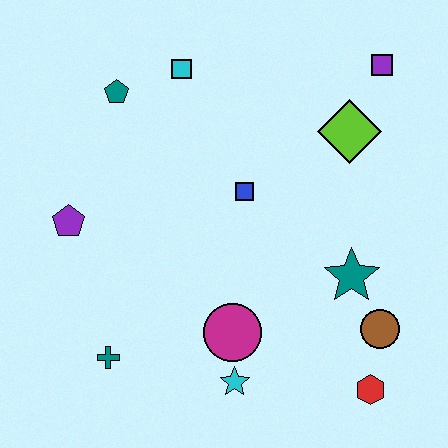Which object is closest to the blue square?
The lime diamond is closest to the blue square.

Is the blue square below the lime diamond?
Yes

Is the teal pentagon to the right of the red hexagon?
No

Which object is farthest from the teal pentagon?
The red hexagon is farthest from the teal pentagon.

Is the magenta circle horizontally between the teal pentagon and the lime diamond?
Yes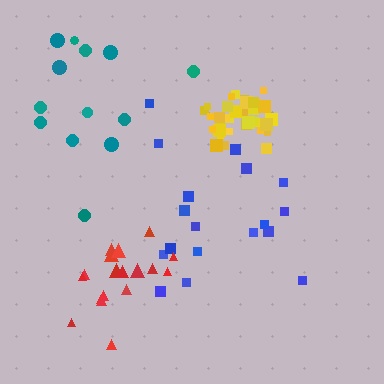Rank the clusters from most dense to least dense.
yellow, red, blue, teal.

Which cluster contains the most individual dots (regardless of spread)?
Yellow (34).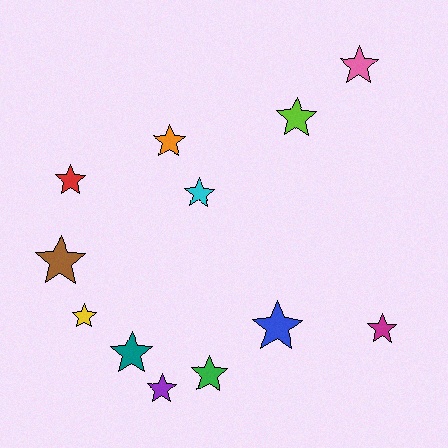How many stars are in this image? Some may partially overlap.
There are 12 stars.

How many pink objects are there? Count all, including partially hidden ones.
There is 1 pink object.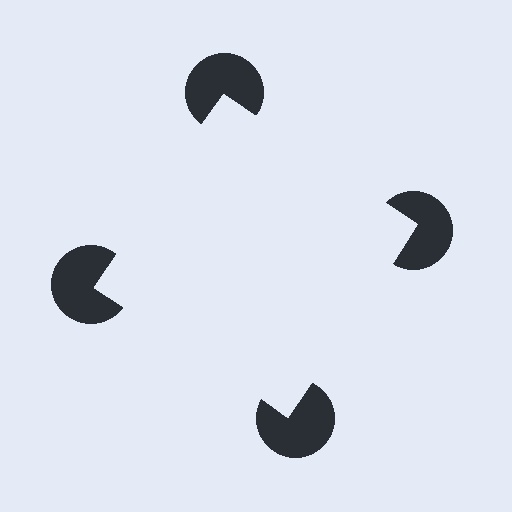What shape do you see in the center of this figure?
An illusory square — its edges are inferred from the aligned wedge cuts in the pac-man discs, not physically drawn.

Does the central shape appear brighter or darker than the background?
It typically appears slightly brighter than the background, even though no actual brightness change is drawn.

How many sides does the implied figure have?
4 sides.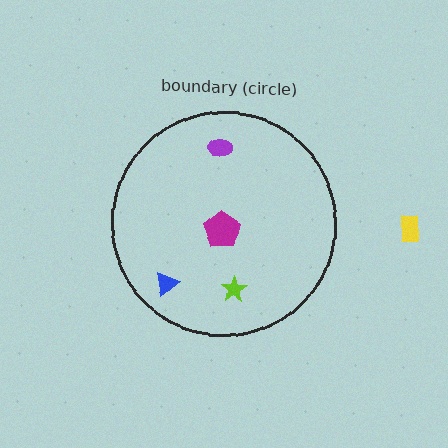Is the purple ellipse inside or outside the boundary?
Inside.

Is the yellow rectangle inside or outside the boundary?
Outside.